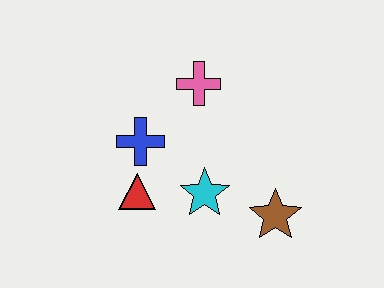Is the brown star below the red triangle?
Yes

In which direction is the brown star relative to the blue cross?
The brown star is to the right of the blue cross.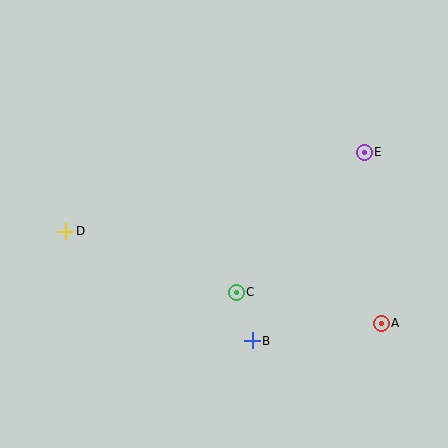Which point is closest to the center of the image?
Point C at (236, 292) is closest to the center.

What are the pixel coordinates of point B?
Point B is at (252, 341).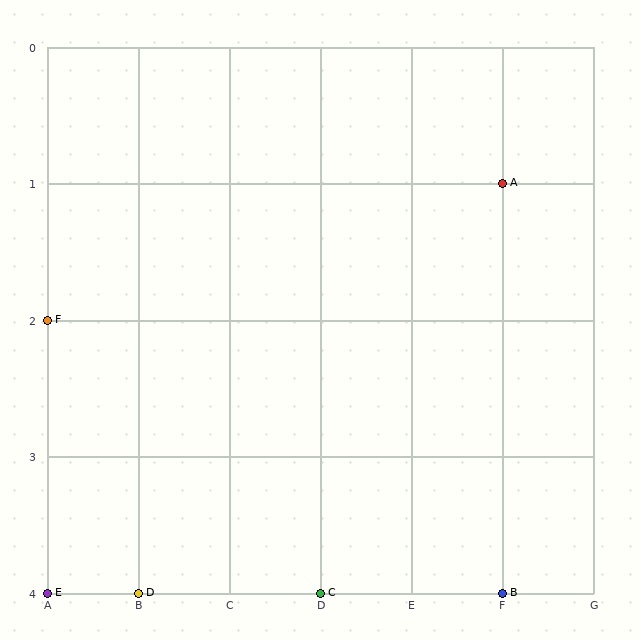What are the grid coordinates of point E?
Point E is at grid coordinates (A, 4).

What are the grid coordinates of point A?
Point A is at grid coordinates (F, 1).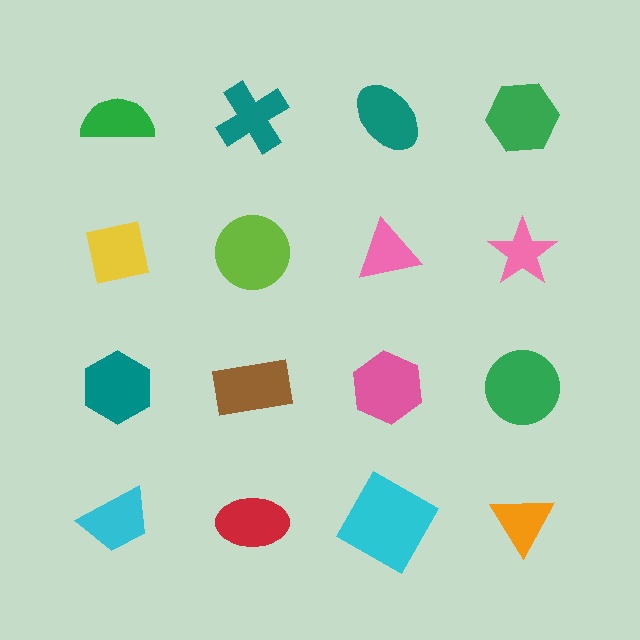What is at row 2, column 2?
A lime circle.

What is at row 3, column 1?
A teal hexagon.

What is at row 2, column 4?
A pink star.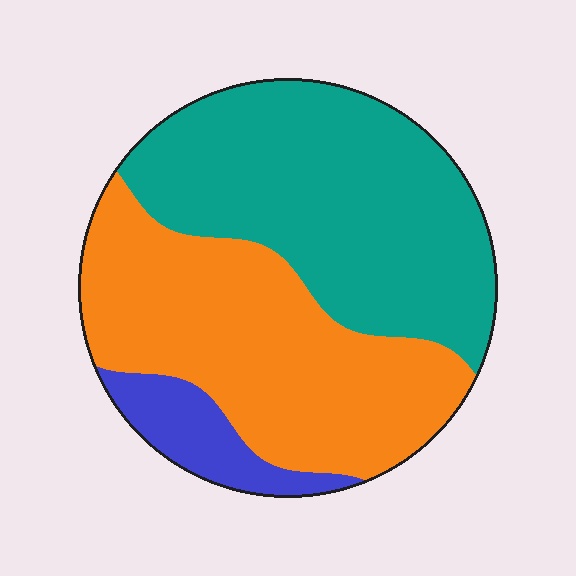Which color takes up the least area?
Blue, at roughly 10%.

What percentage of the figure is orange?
Orange takes up about two fifths (2/5) of the figure.